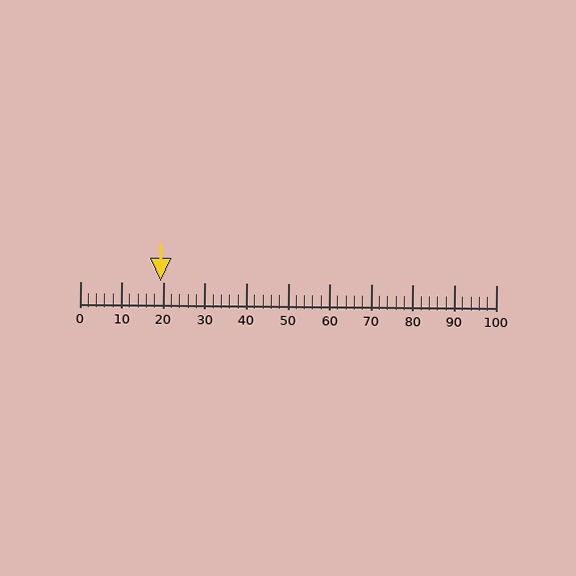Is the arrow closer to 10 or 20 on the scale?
The arrow is closer to 20.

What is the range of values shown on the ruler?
The ruler shows values from 0 to 100.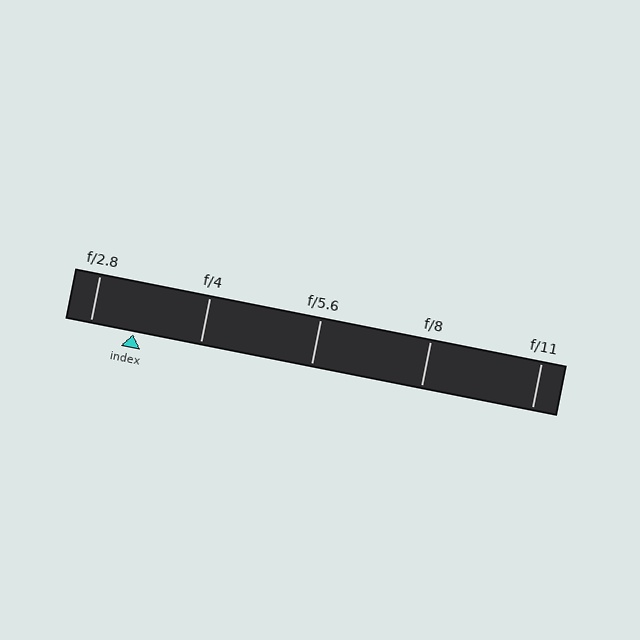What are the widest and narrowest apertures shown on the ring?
The widest aperture shown is f/2.8 and the narrowest is f/11.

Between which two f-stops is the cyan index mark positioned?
The index mark is between f/2.8 and f/4.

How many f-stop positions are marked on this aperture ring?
There are 5 f-stop positions marked.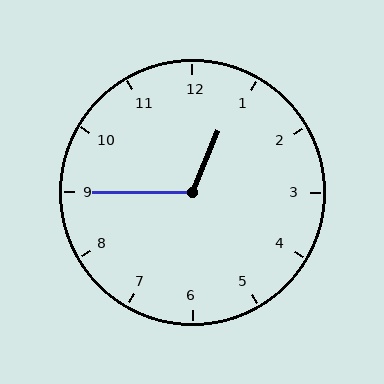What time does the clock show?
12:45.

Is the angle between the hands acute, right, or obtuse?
It is obtuse.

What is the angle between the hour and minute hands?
Approximately 112 degrees.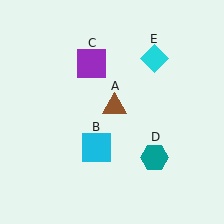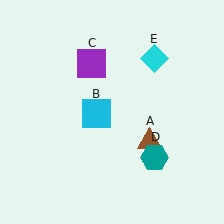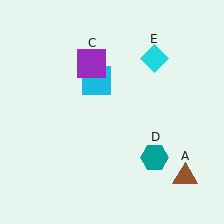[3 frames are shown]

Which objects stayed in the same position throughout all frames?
Purple square (object C) and teal hexagon (object D) and cyan diamond (object E) remained stationary.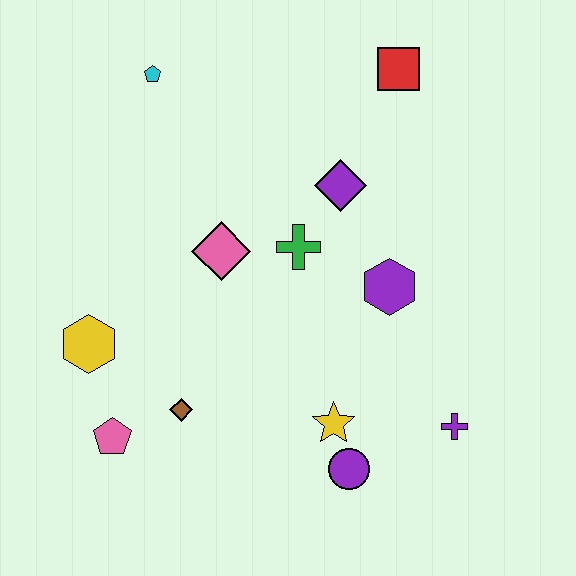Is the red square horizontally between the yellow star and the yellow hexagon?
No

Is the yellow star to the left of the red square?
Yes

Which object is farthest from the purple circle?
The cyan pentagon is farthest from the purple circle.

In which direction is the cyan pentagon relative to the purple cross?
The cyan pentagon is above the purple cross.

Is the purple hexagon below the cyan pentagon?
Yes